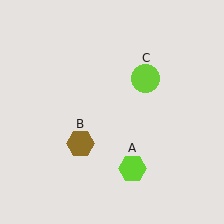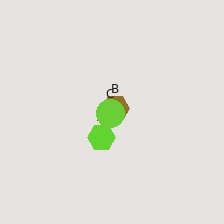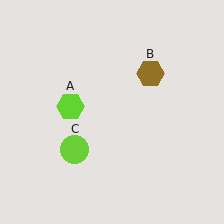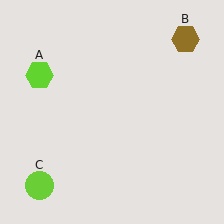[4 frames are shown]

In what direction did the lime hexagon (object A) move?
The lime hexagon (object A) moved up and to the left.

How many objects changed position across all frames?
3 objects changed position: lime hexagon (object A), brown hexagon (object B), lime circle (object C).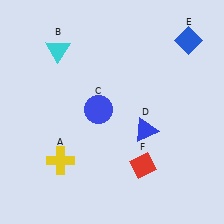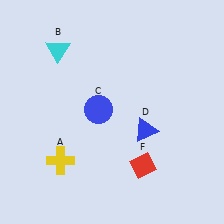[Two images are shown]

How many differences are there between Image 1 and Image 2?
There is 1 difference between the two images.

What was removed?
The blue diamond (E) was removed in Image 2.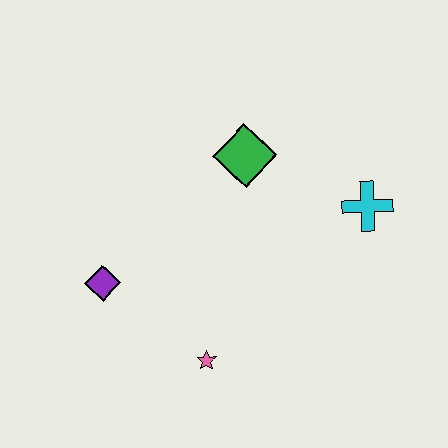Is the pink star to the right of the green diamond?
No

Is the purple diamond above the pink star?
Yes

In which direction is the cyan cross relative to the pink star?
The cyan cross is to the right of the pink star.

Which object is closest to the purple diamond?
The pink star is closest to the purple diamond.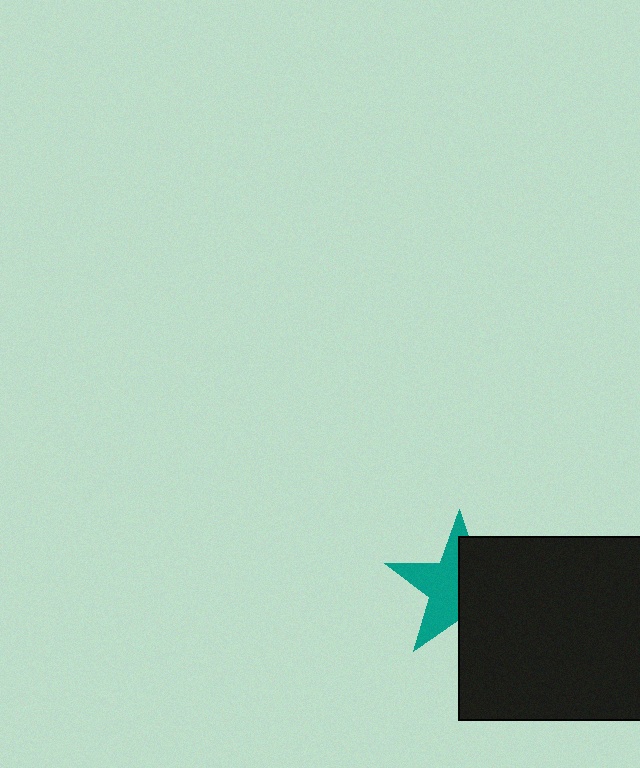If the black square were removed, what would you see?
You would see the complete teal star.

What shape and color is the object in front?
The object in front is a black square.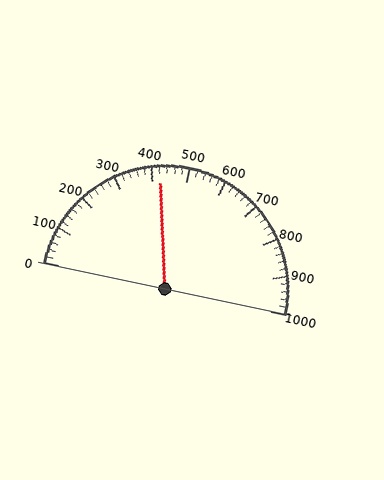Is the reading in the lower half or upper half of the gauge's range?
The reading is in the lower half of the range (0 to 1000).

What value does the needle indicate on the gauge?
The needle indicates approximately 420.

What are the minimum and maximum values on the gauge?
The gauge ranges from 0 to 1000.